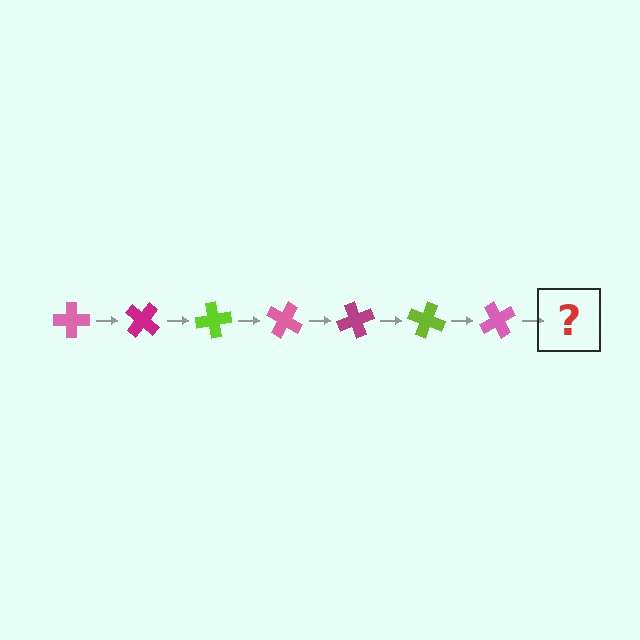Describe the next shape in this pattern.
It should be a magenta cross, rotated 280 degrees from the start.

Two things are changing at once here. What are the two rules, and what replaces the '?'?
The two rules are that it rotates 40 degrees each step and the color cycles through pink, magenta, and lime. The '?' should be a magenta cross, rotated 280 degrees from the start.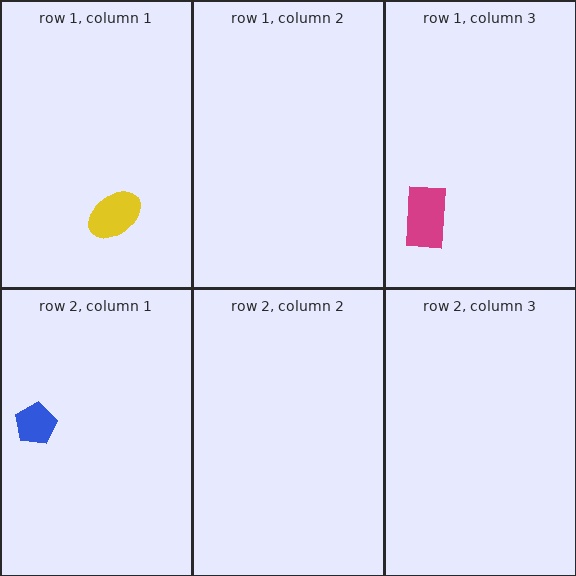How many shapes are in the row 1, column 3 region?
1.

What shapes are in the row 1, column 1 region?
The yellow ellipse.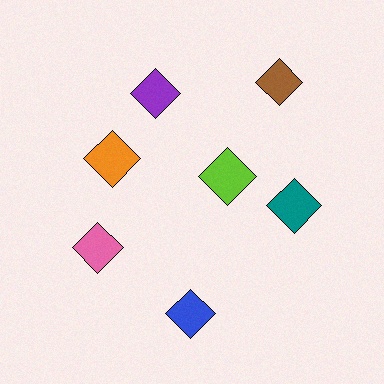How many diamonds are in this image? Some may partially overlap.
There are 7 diamonds.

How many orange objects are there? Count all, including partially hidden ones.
There is 1 orange object.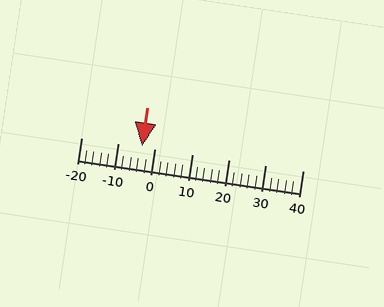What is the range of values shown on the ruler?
The ruler shows values from -20 to 40.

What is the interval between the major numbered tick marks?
The major tick marks are spaced 10 units apart.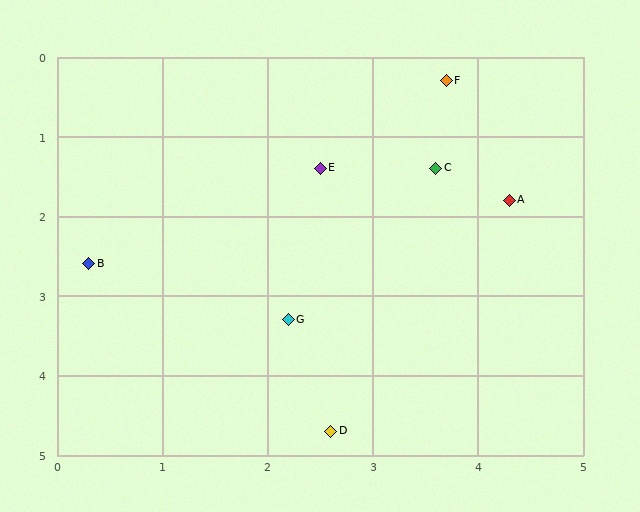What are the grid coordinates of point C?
Point C is at approximately (3.6, 1.4).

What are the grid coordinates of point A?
Point A is at approximately (4.3, 1.8).